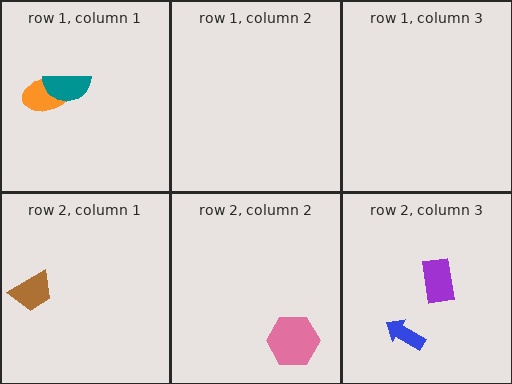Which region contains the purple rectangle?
The row 2, column 3 region.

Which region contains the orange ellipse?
The row 1, column 1 region.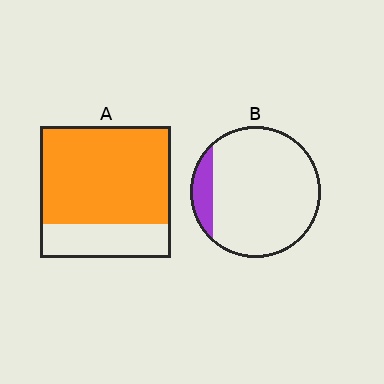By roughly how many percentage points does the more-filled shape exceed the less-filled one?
By roughly 60 percentage points (A over B).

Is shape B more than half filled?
No.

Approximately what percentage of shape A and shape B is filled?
A is approximately 75% and B is approximately 10%.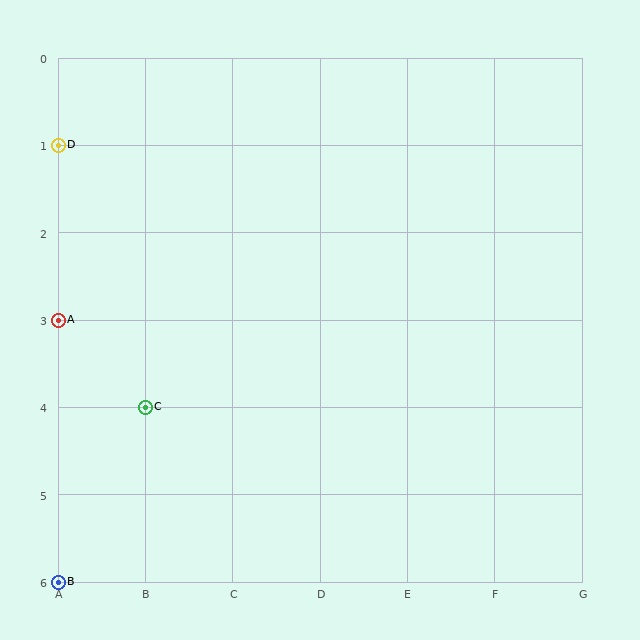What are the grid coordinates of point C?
Point C is at grid coordinates (B, 4).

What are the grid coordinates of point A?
Point A is at grid coordinates (A, 3).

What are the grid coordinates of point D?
Point D is at grid coordinates (A, 1).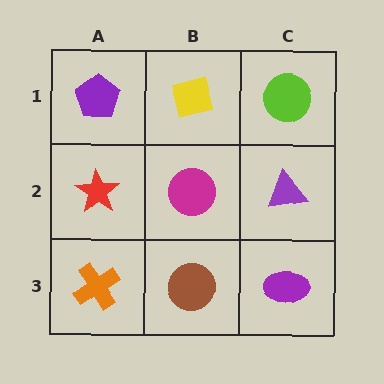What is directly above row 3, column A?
A red star.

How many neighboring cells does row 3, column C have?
2.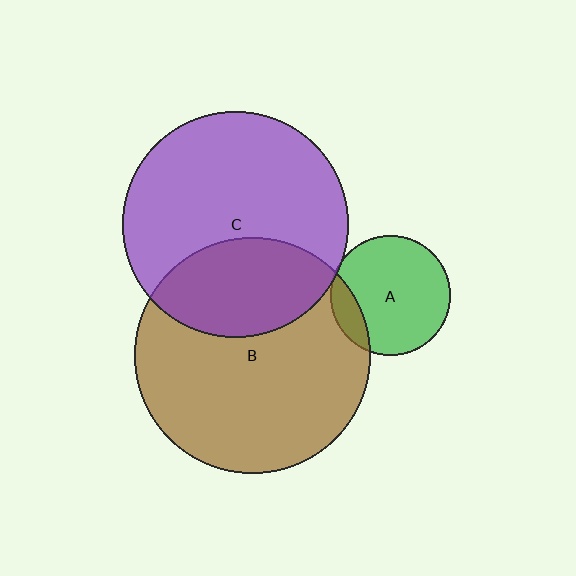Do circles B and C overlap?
Yes.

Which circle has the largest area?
Circle B (brown).